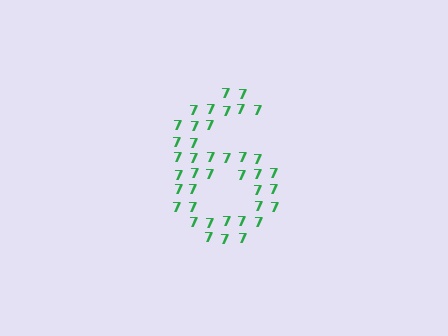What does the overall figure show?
The overall figure shows the digit 6.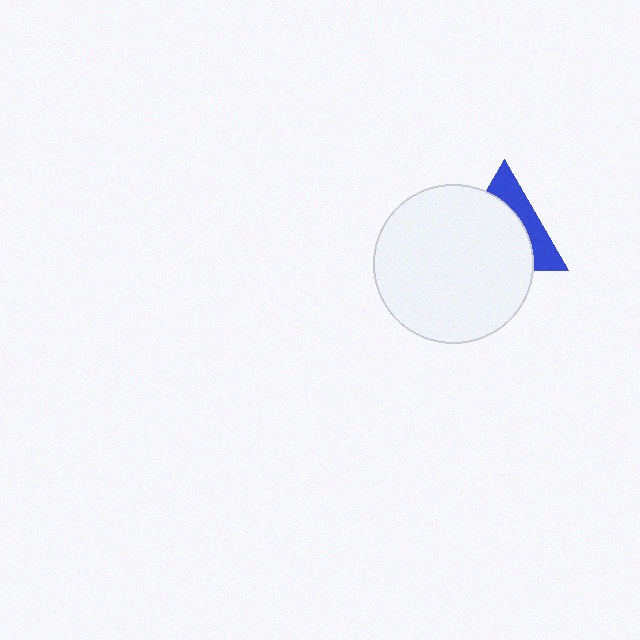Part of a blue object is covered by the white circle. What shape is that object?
It is a triangle.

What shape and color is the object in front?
The object in front is a white circle.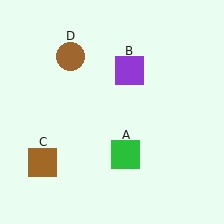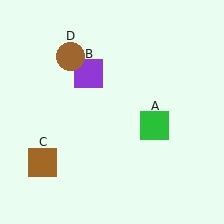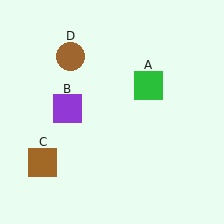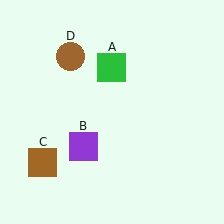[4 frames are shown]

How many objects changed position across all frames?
2 objects changed position: green square (object A), purple square (object B).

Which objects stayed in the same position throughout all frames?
Brown square (object C) and brown circle (object D) remained stationary.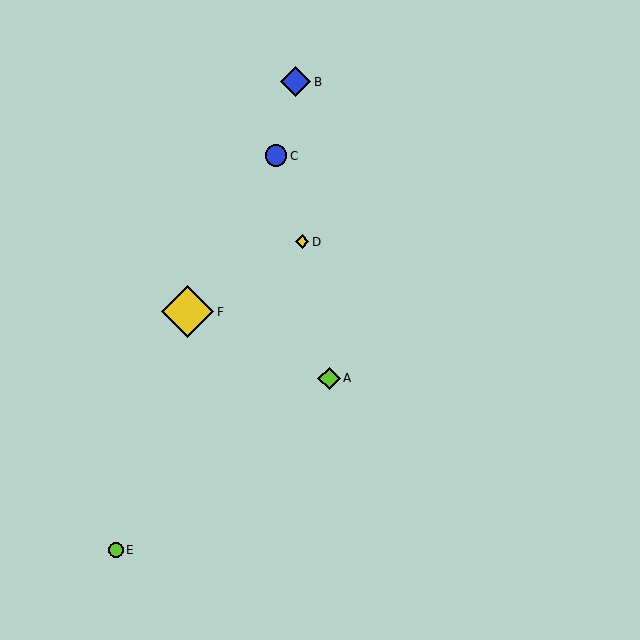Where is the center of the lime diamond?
The center of the lime diamond is at (329, 378).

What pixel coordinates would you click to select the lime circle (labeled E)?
Click at (116, 550) to select the lime circle E.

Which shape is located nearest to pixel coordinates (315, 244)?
The yellow diamond (labeled D) at (302, 242) is nearest to that location.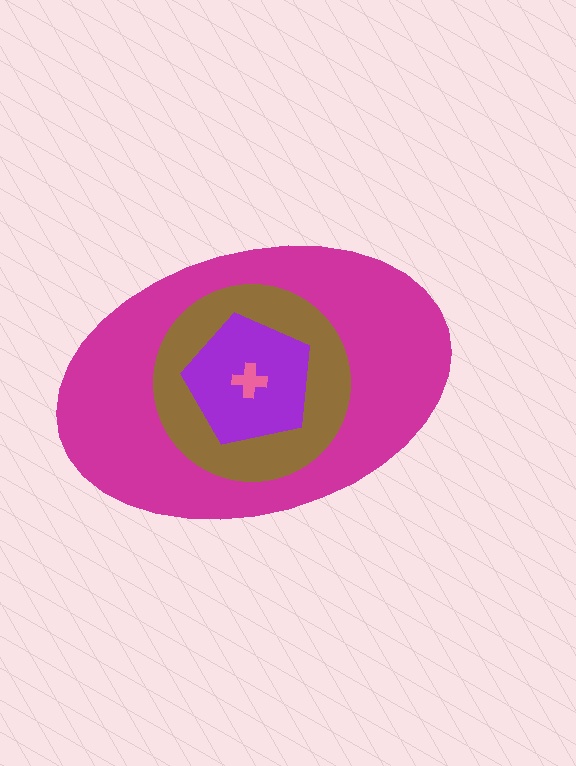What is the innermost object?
The pink cross.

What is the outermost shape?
The magenta ellipse.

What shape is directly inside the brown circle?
The purple pentagon.